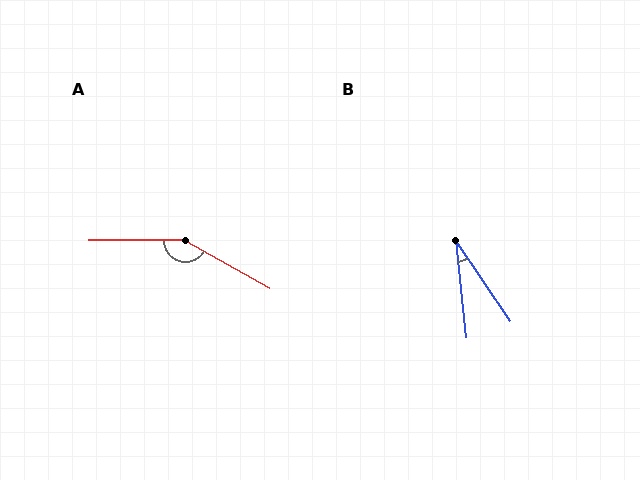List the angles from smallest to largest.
B (28°), A (150°).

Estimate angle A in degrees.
Approximately 150 degrees.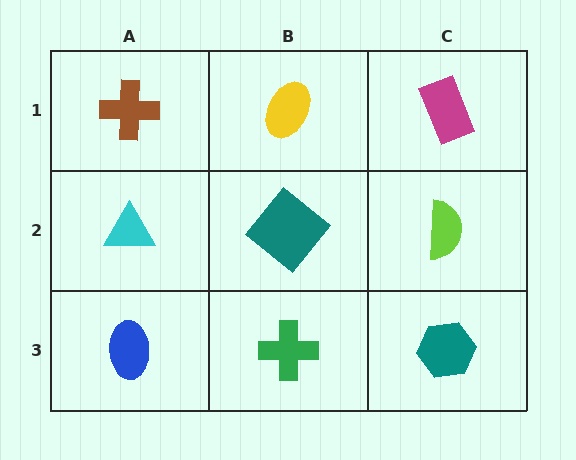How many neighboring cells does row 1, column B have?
3.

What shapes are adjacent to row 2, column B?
A yellow ellipse (row 1, column B), a green cross (row 3, column B), a cyan triangle (row 2, column A), a lime semicircle (row 2, column C).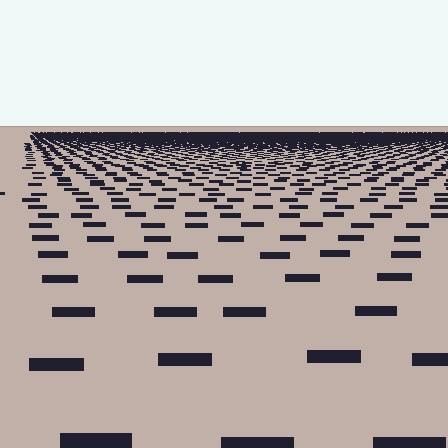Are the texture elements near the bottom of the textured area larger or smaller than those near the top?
Larger. Near the bottom, elements are closer to the viewer and appear at a bigger on-screen size.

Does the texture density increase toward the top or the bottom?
Density increases toward the top.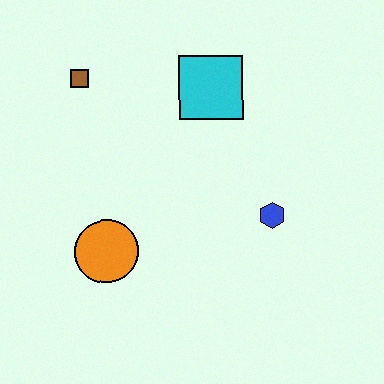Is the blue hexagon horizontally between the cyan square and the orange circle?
No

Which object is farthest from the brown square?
The blue hexagon is farthest from the brown square.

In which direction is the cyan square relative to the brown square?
The cyan square is to the right of the brown square.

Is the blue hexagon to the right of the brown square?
Yes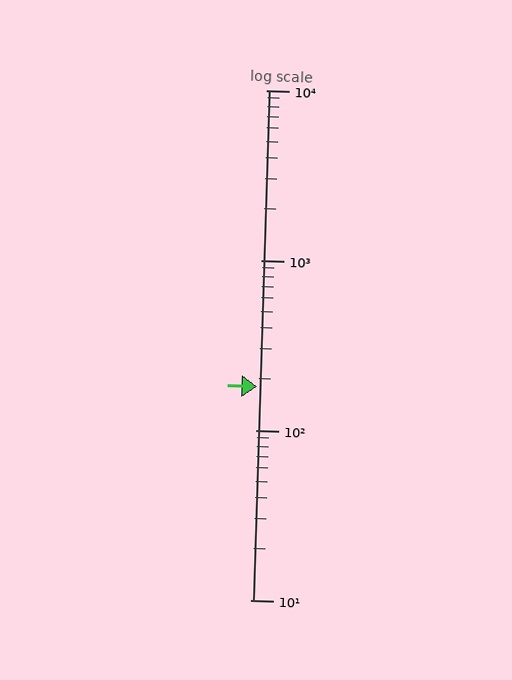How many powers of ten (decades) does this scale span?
The scale spans 3 decades, from 10 to 10000.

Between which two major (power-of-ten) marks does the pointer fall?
The pointer is between 100 and 1000.